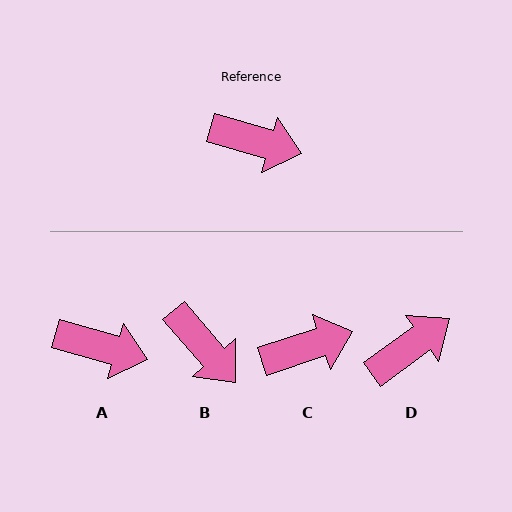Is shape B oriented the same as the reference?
No, it is off by about 33 degrees.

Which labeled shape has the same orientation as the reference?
A.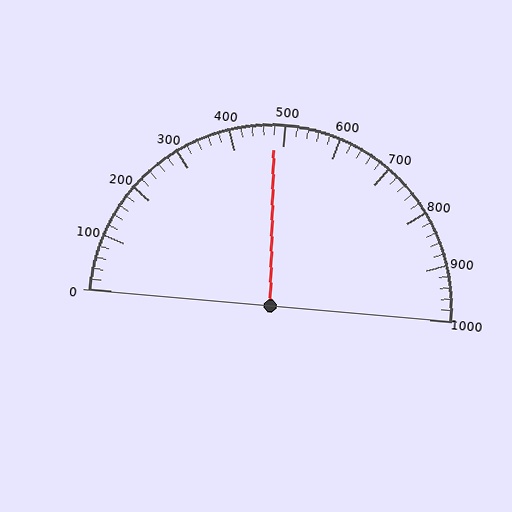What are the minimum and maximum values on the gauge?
The gauge ranges from 0 to 1000.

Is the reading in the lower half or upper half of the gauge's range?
The reading is in the lower half of the range (0 to 1000).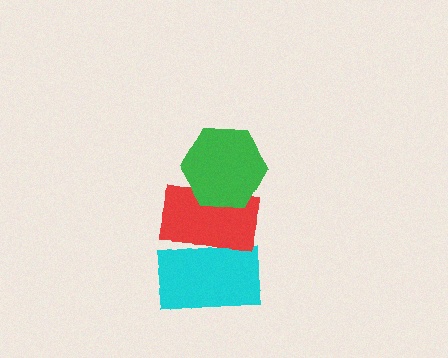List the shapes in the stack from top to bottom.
From top to bottom: the green hexagon, the red rectangle, the cyan rectangle.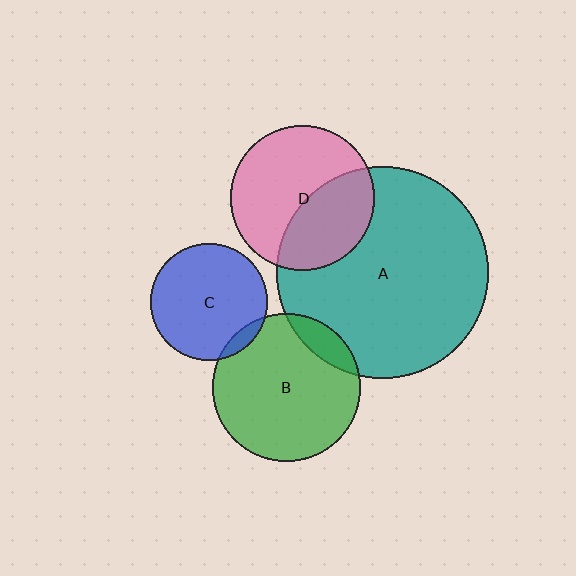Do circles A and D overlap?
Yes.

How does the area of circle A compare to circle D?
Approximately 2.2 times.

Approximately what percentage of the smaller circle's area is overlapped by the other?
Approximately 40%.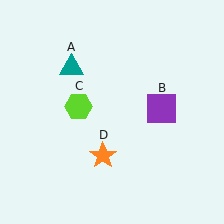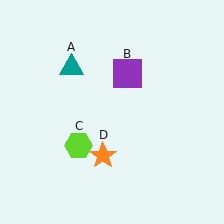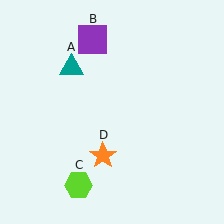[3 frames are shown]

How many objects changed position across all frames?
2 objects changed position: purple square (object B), lime hexagon (object C).